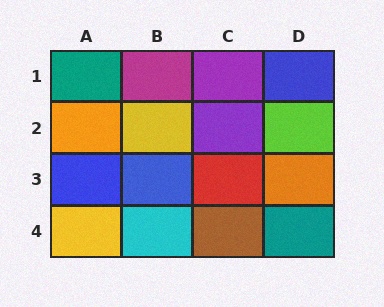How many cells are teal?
2 cells are teal.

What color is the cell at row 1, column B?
Magenta.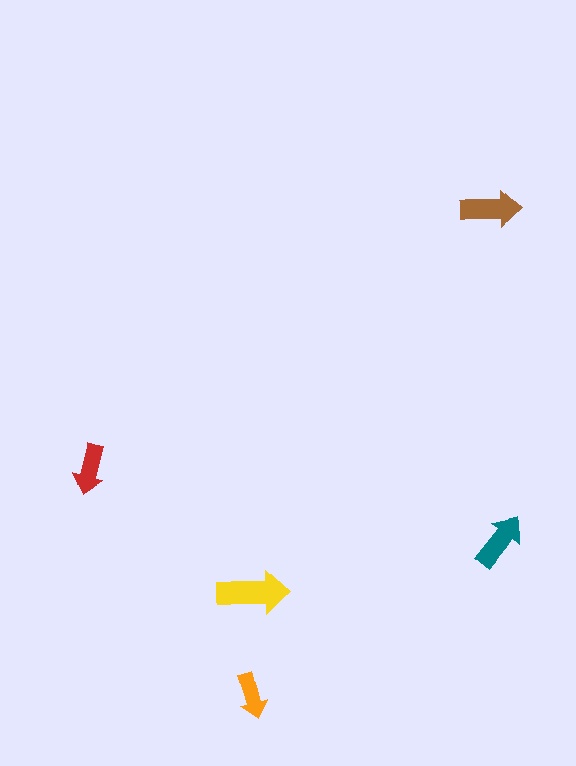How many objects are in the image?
There are 5 objects in the image.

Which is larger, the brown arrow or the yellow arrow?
The yellow one.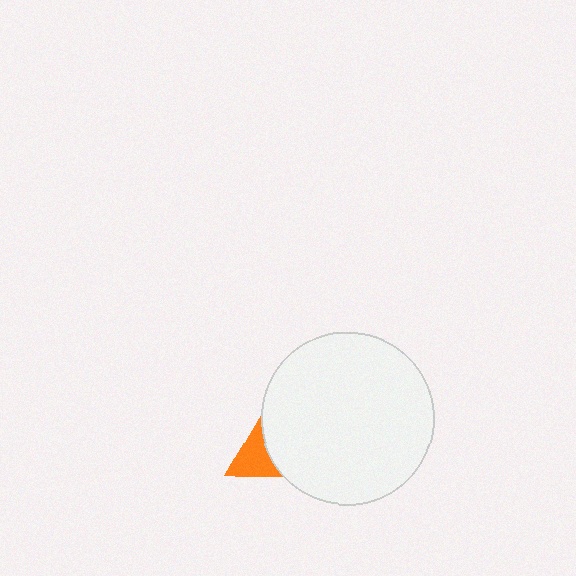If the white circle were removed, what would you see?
You would see the complete orange triangle.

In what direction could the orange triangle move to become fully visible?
The orange triangle could move left. That would shift it out from behind the white circle entirely.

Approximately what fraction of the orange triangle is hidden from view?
Roughly 54% of the orange triangle is hidden behind the white circle.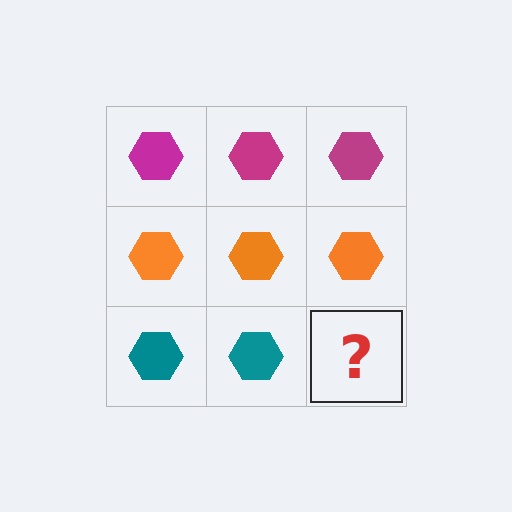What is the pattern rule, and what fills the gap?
The rule is that each row has a consistent color. The gap should be filled with a teal hexagon.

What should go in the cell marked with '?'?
The missing cell should contain a teal hexagon.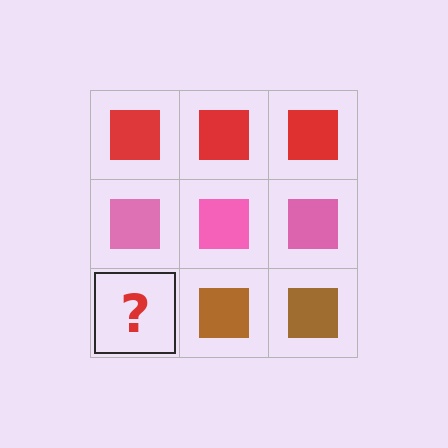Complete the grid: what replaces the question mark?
The question mark should be replaced with a brown square.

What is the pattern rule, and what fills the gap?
The rule is that each row has a consistent color. The gap should be filled with a brown square.